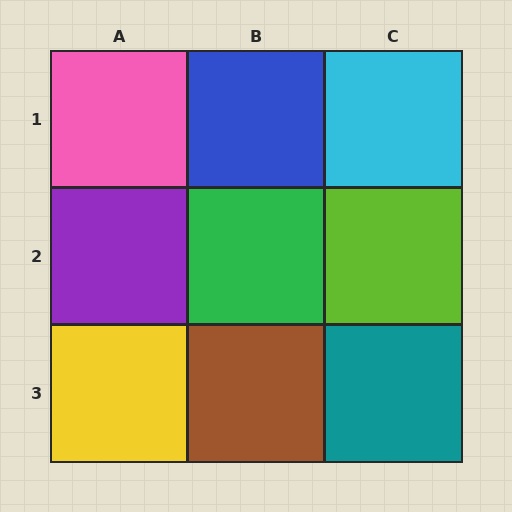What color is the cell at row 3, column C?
Teal.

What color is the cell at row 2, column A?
Purple.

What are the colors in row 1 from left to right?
Pink, blue, cyan.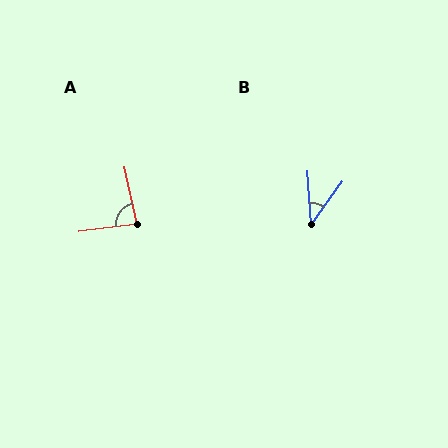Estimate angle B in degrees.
Approximately 39 degrees.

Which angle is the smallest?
B, at approximately 39 degrees.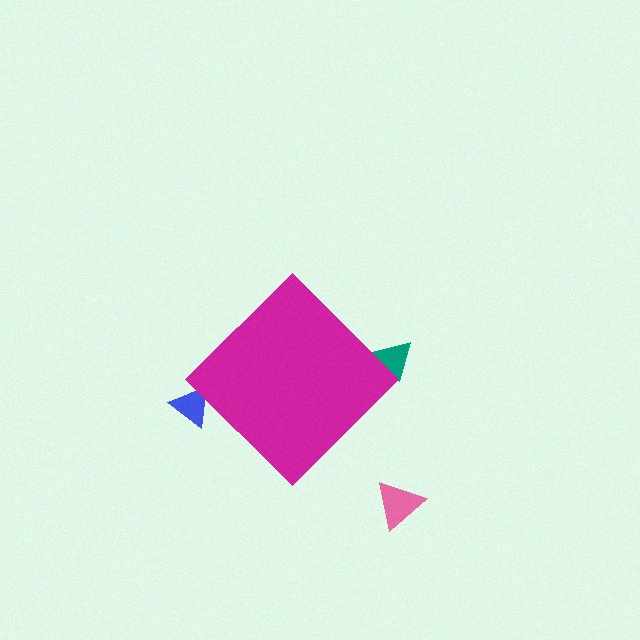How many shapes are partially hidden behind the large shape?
2 shapes are partially hidden.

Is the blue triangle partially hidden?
Yes, the blue triangle is partially hidden behind the magenta diamond.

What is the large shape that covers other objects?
A magenta diamond.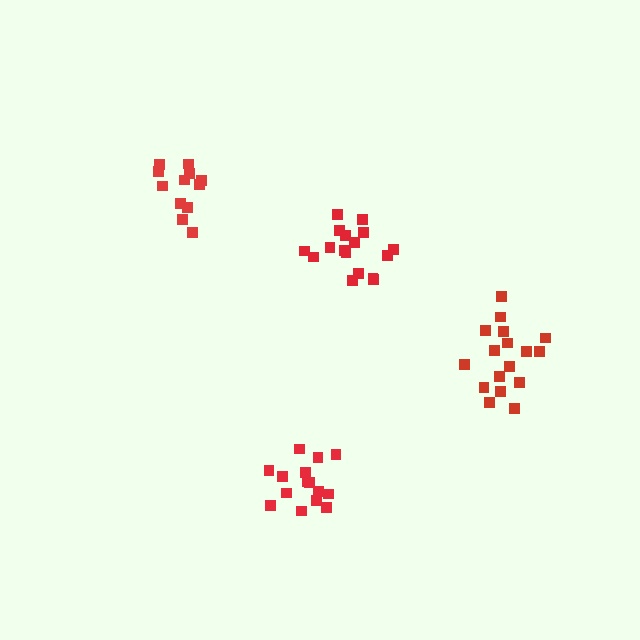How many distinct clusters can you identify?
There are 4 distinct clusters.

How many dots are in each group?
Group 1: 17 dots, Group 2: 17 dots, Group 3: 12 dots, Group 4: 15 dots (61 total).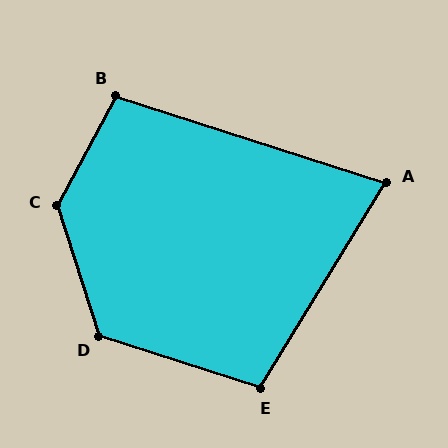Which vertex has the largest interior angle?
C, at approximately 134 degrees.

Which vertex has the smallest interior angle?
A, at approximately 76 degrees.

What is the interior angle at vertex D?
Approximately 125 degrees (obtuse).